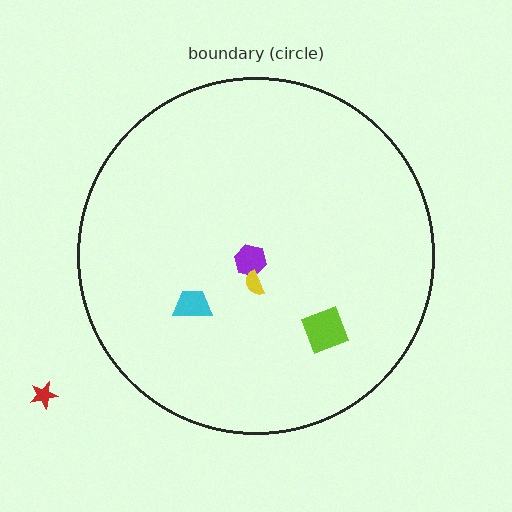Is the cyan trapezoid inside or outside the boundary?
Inside.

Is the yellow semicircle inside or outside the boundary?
Inside.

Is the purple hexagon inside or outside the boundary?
Inside.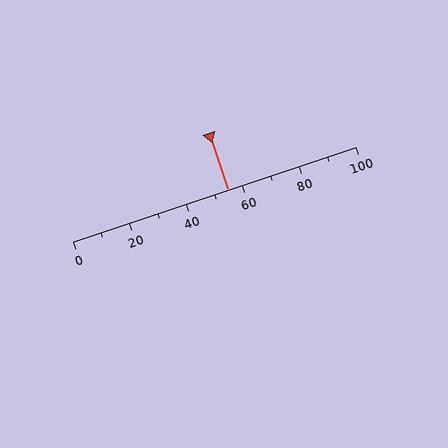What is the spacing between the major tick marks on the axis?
The major ticks are spaced 20 apart.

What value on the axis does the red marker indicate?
The marker indicates approximately 55.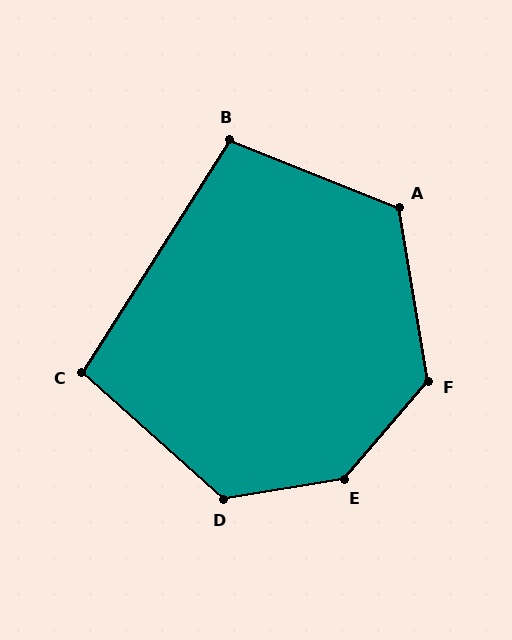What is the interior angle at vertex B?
Approximately 101 degrees (obtuse).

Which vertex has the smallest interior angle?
C, at approximately 99 degrees.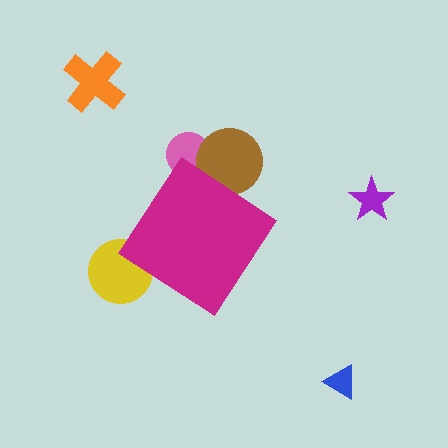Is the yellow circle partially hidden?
Yes, the yellow circle is partially hidden behind the magenta diamond.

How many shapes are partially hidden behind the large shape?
3 shapes are partially hidden.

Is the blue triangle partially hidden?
No, the blue triangle is fully visible.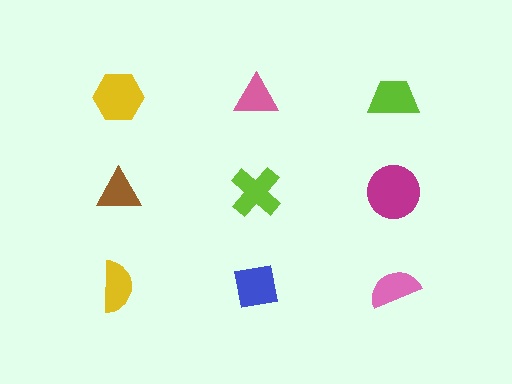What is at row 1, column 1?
A yellow hexagon.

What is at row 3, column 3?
A pink semicircle.